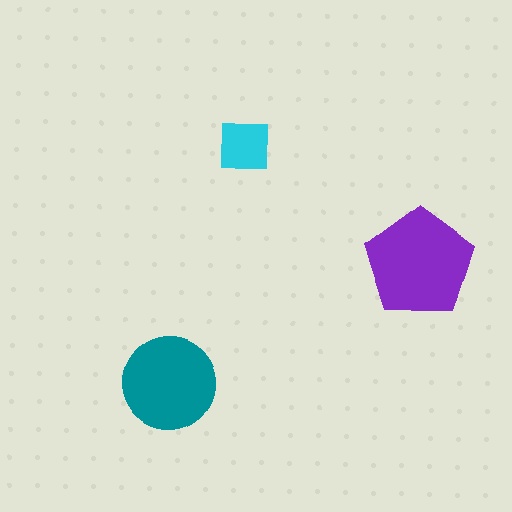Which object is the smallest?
The cyan square.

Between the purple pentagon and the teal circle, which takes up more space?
The purple pentagon.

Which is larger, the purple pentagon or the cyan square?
The purple pentagon.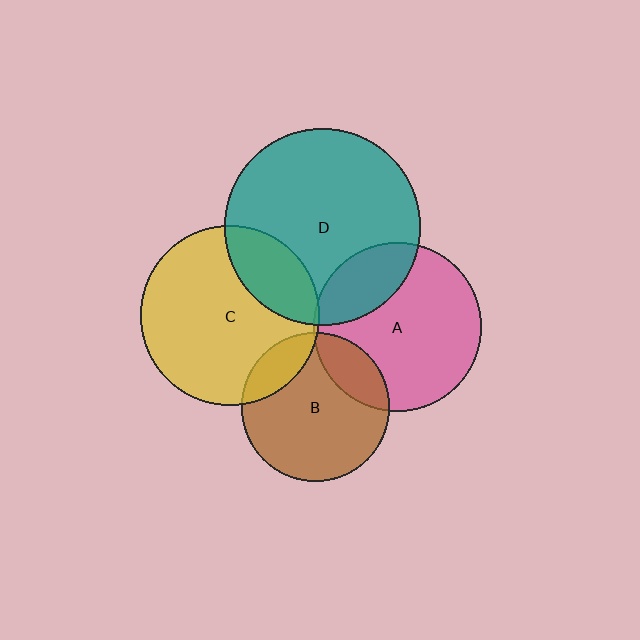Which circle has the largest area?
Circle D (teal).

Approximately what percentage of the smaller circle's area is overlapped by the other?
Approximately 20%.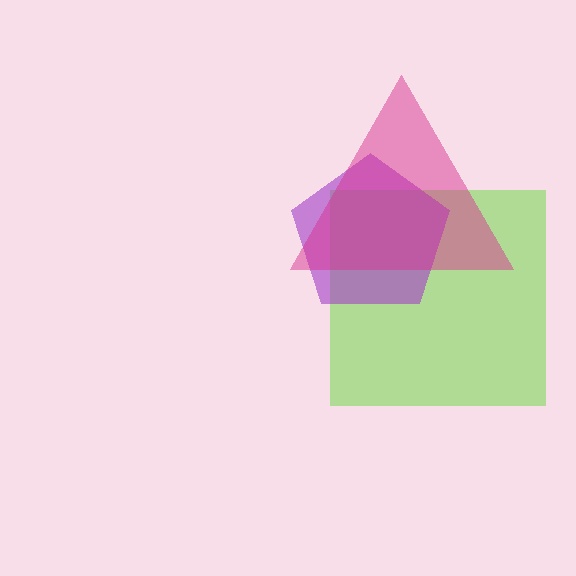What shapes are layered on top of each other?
The layered shapes are: a lime square, a purple pentagon, a magenta triangle.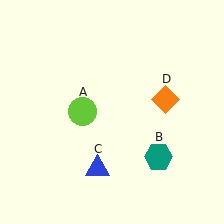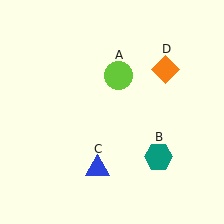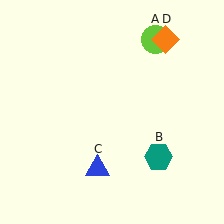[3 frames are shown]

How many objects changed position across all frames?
2 objects changed position: lime circle (object A), orange diamond (object D).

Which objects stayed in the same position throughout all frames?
Teal hexagon (object B) and blue triangle (object C) remained stationary.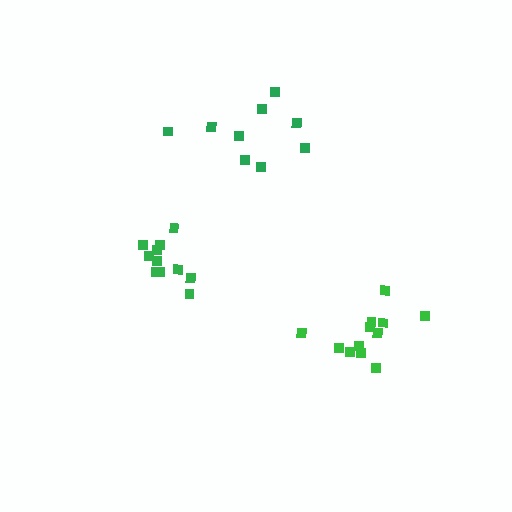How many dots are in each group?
Group 1: 9 dots, Group 2: 11 dots, Group 3: 12 dots (32 total).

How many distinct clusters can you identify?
There are 3 distinct clusters.